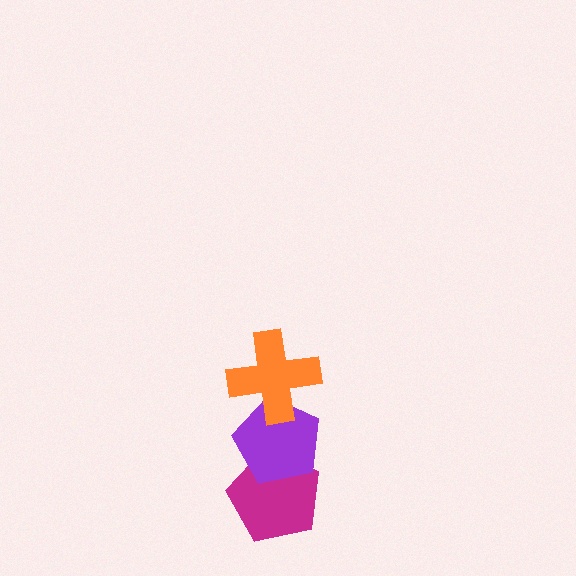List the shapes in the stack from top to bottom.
From top to bottom: the orange cross, the purple pentagon, the magenta pentagon.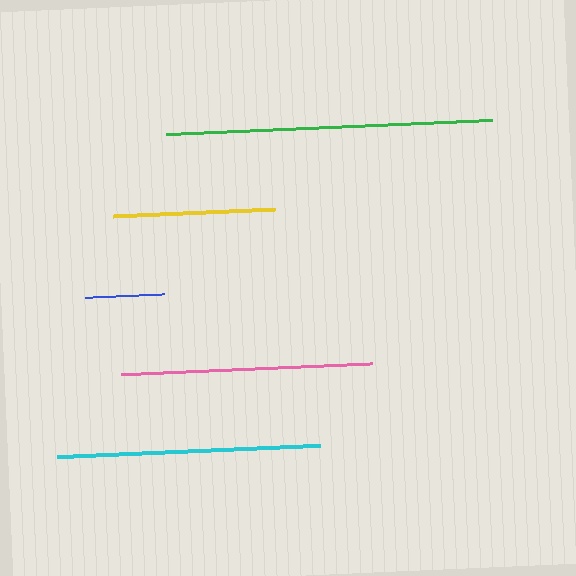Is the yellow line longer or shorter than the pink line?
The pink line is longer than the yellow line.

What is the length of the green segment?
The green segment is approximately 326 pixels long.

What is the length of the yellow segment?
The yellow segment is approximately 162 pixels long.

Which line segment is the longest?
The green line is the longest at approximately 326 pixels.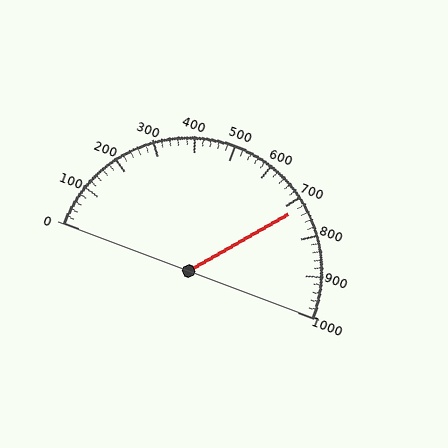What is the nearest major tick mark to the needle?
The nearest major tick mark is 700.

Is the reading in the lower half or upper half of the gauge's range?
The reading is in the upper half of the range (0 to 1000).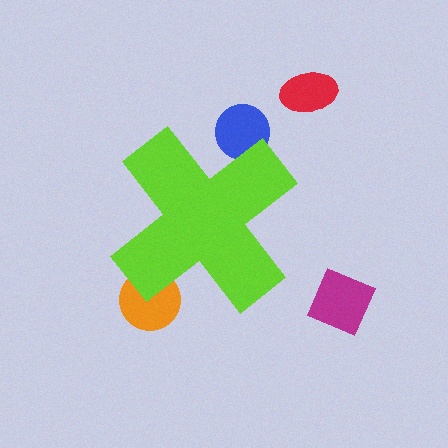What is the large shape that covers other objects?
A lime cross.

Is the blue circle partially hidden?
Yes, the blue circle is partially hidden behind the lime cross.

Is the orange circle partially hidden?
Yes, the orange circle is partially hidden behind the lime cross.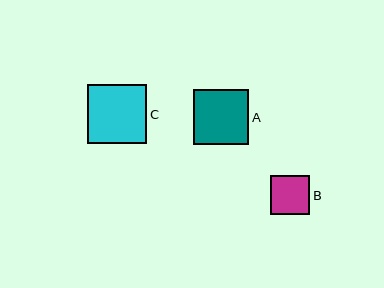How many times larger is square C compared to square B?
Square C is approximately 1.5 times the size of square B.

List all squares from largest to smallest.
From largest to smallest: C, A, B.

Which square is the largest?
Square C is the largest with a size of approximately 59 pixels.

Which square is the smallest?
Square B is the smallest with a size of approximately 39 pixels.